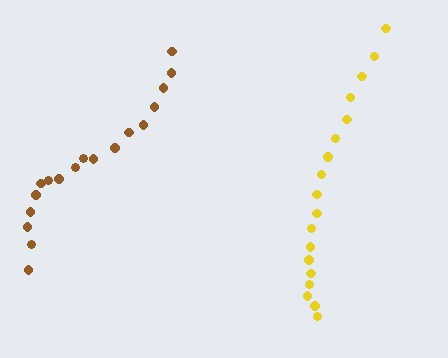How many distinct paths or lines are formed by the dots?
There are 2 distinct paths.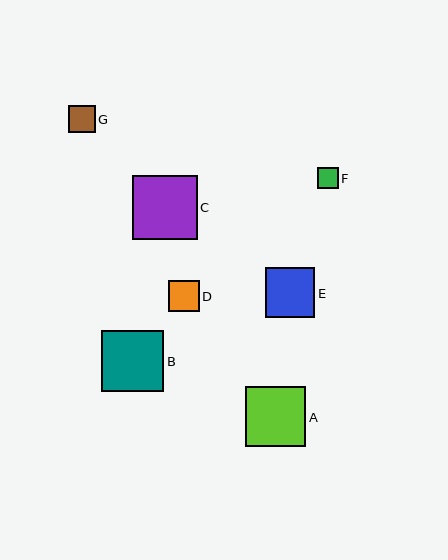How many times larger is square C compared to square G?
Square C is approximately 2.4 times the size of square G.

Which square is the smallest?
Square F is the smallest with a size of approximately 21 pixels.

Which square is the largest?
Square C is the largest with a size of approximately 64 pixels.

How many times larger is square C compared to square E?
Square C is approximately 1.3 times the size of square E.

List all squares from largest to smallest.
From largest to smallest: C, B, A, E, D, G, F.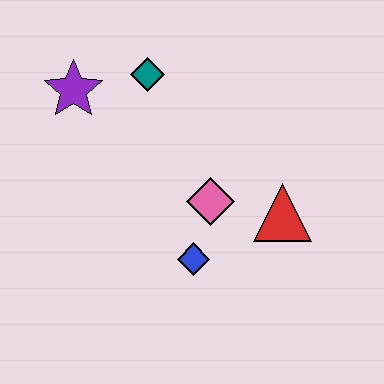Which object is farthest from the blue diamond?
The purple star is farthest from the blue diamond.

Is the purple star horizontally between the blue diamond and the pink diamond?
No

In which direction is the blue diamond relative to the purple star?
The blue diamond is below the purple star.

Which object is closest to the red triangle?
The pink diamond is closest to the red triangle.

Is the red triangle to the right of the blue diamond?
Yes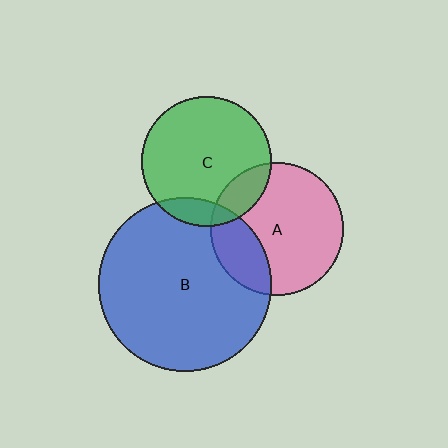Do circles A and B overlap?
Yes.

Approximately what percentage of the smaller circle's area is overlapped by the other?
Approximately 25%.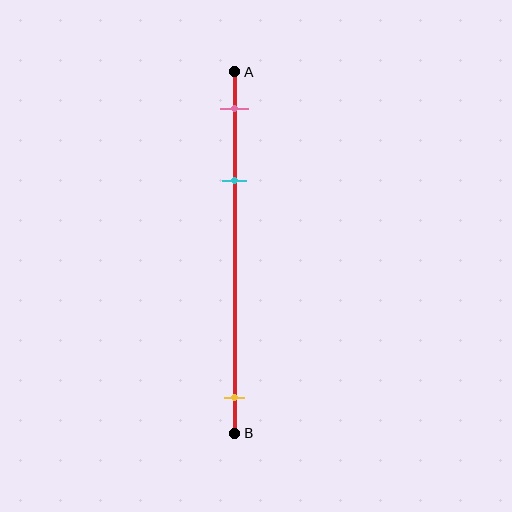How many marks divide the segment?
There are 3 marks dividing the segment.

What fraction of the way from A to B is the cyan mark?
The cyan mark is approximately 30% (0.3) of the way from A to B.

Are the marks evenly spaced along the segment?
No, the marks are not evenly spaced.